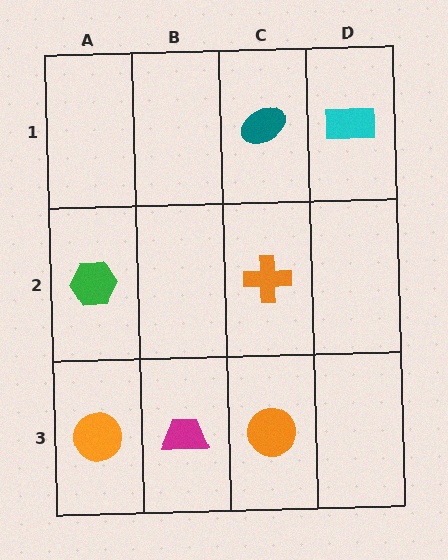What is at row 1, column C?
A teal ellipse.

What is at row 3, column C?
An orange circle.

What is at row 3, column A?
An orange circle.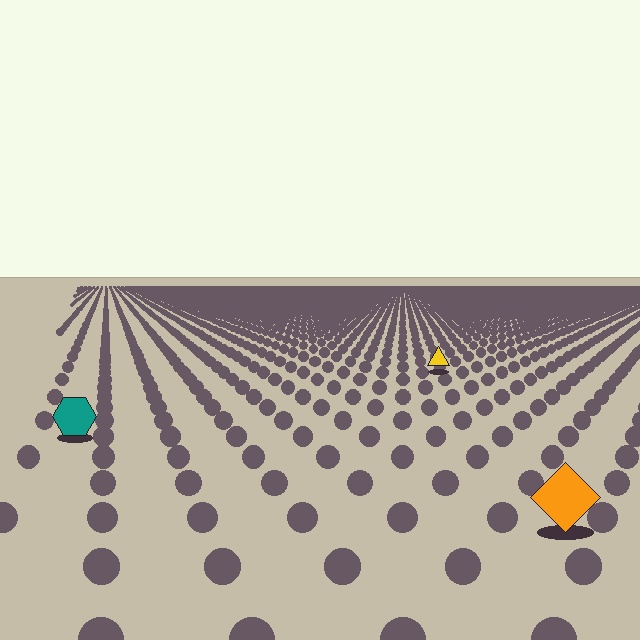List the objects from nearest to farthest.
From nearest to farthest: the orange diamond, the teal hexagon, the yellow triangle.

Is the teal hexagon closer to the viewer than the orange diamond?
No. The orange diamond is closer — you can tell from the texture gradient: the ground texture is coarser near it.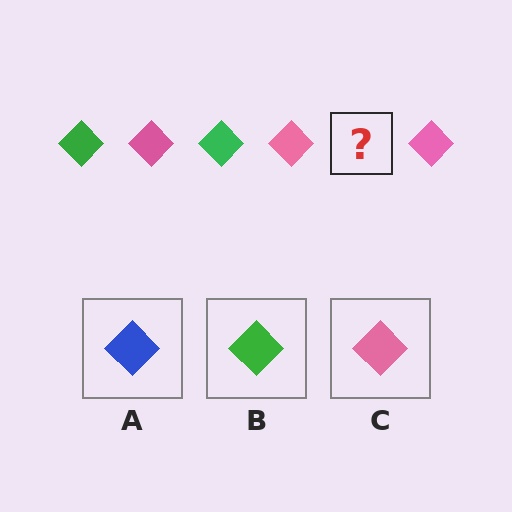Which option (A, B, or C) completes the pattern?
B.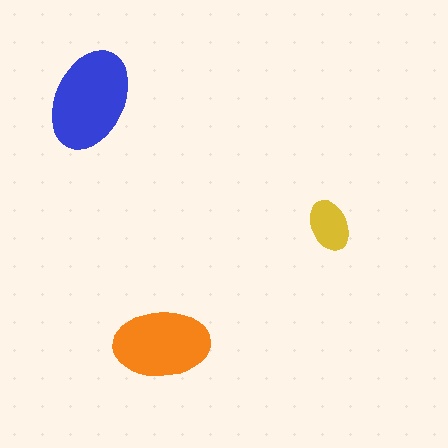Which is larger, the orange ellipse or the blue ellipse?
The blue one.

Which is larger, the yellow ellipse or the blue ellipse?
The blue one.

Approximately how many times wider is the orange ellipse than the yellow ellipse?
About 2 times wider.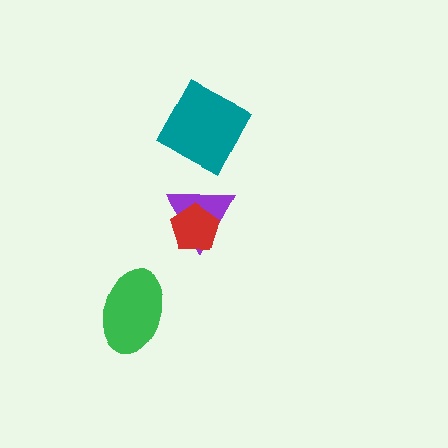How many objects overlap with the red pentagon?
1 object overlaps with the red pentagon.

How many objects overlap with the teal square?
0 objects overlap with the teal square.